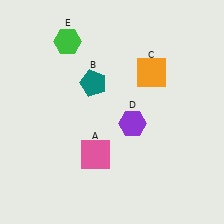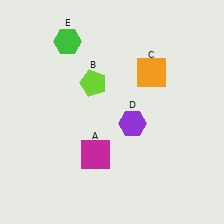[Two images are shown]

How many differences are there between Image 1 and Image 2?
There are 2 differences between the two images.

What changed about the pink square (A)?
In Image 1, A is pink. In Image 2, it changed to magenta.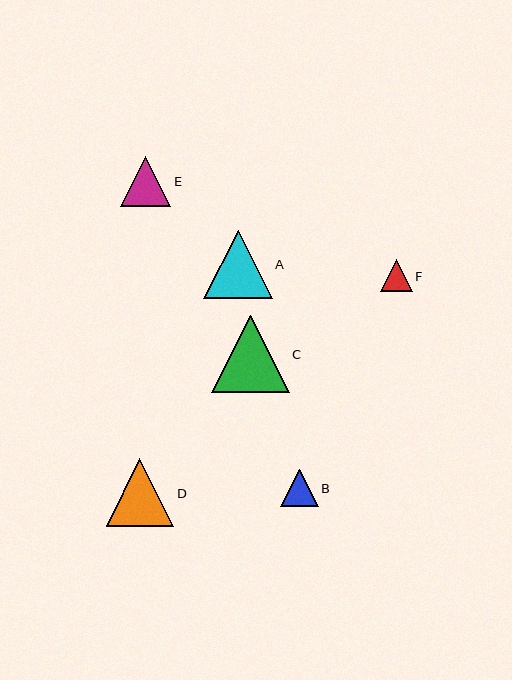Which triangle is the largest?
Triangle C is the largest with a size of approximately 78 pixels.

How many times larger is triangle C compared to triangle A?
Triangle C is approximately 1.1 times the size of triangle A.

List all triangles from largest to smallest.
From largest to smallest: C, A, D, E, B, F.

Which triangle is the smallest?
Triangle F is the smallest with a size of approximately 31 pixels.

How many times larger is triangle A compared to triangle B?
Triangle A is approximately 1.8 times the size of triangle B.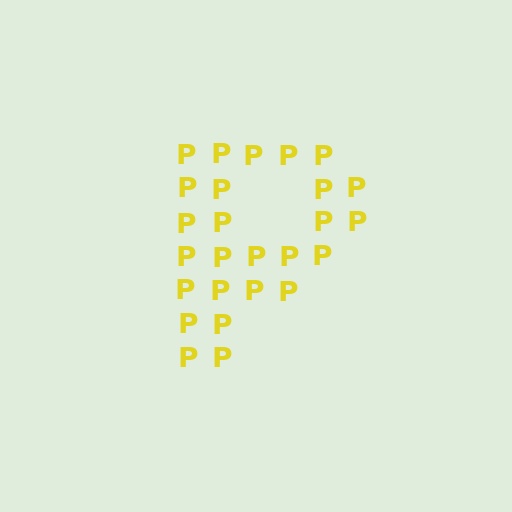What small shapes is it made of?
It is made of small letter P's.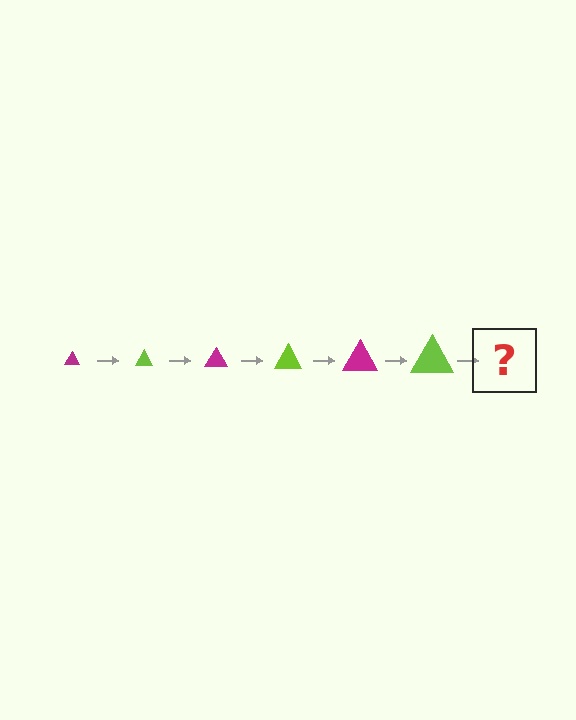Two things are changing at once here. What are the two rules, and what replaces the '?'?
The two rules are that the triangle grows larger each step and the color cycles through magenta and lime. The '?' should be a magenta triangle, larger than the previous one.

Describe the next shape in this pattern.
It should be a magenta triangle, larger than the previous one.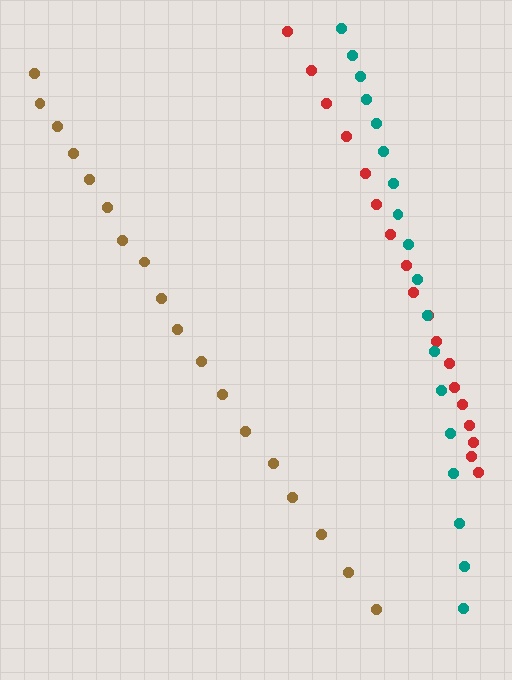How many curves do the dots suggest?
There are 3 distinct paths.